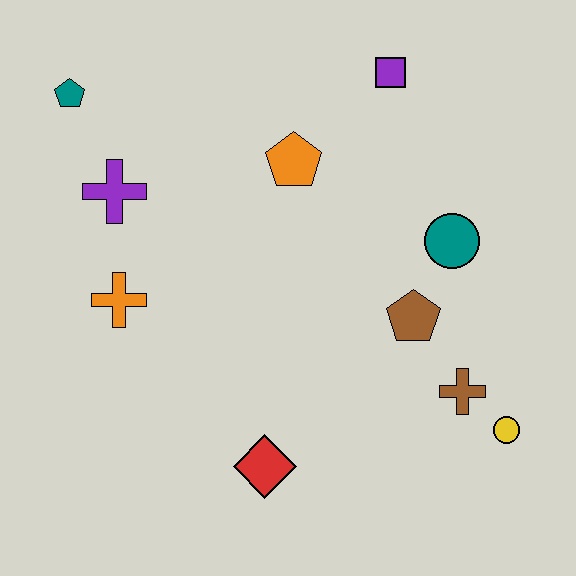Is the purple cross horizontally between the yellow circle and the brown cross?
No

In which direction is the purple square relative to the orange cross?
The purple square is to the right of the orange cross.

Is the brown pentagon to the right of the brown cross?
No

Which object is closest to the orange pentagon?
The purple square is closest to the orange pentagon.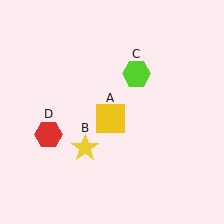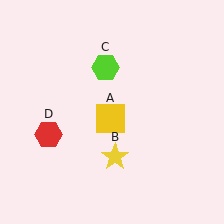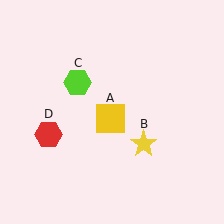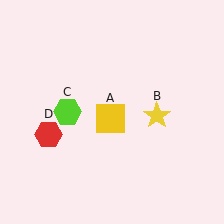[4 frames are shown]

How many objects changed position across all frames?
2 objects changed position: yellow star (object B), lime hexagon (object C).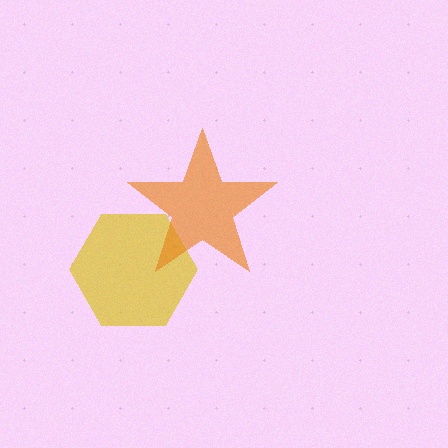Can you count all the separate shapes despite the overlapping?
Yes, there are 2 separate shapes.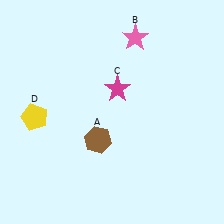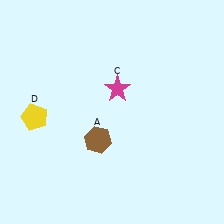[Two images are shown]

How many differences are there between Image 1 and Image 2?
There is 1 difference between the two images.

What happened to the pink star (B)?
The pink star (B) was removed in Image 2. It was in the top-right area of Image 1.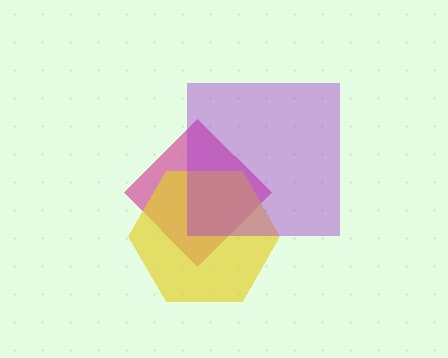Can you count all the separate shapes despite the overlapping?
Yes, there are 3 separate shapes.